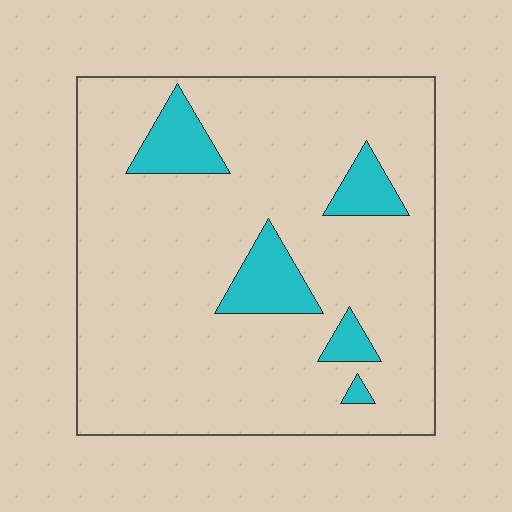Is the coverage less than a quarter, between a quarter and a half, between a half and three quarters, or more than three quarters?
Less than a quarter.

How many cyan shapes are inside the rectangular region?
5.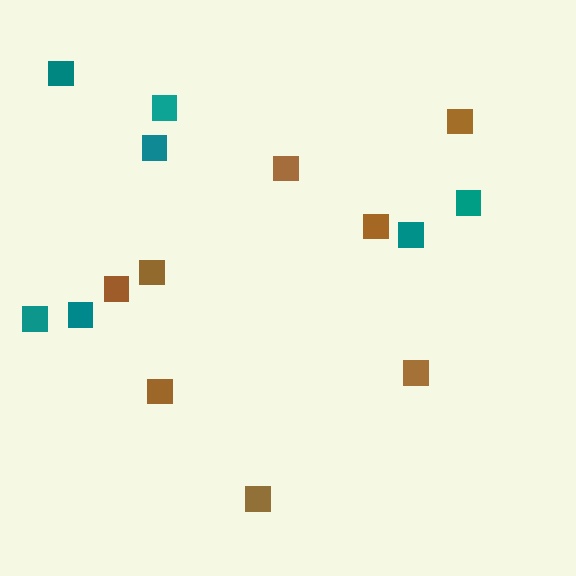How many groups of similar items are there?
There are 2 groups: one group of brown squares (8) and one group of teal squares (7).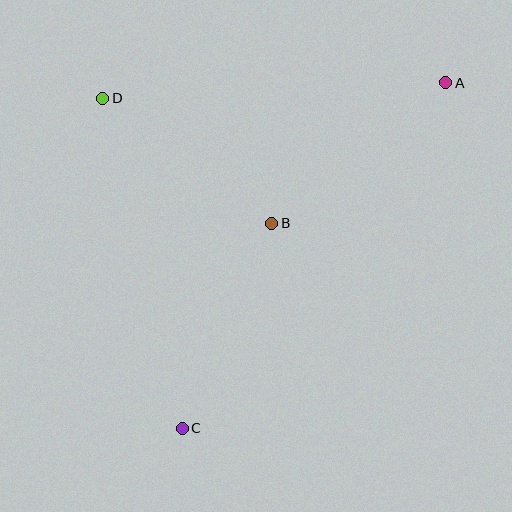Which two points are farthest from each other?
Points A and C are farthest from each other.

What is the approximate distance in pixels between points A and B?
The distance between A and B is approximately 224 pixels.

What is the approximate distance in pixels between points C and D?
The distance between C and D is approximately 339 pixels.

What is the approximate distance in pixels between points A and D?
The distance between A and D is approximately 343 pixels.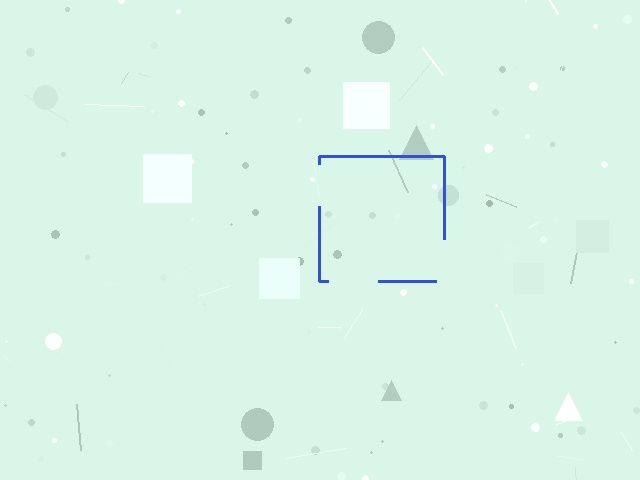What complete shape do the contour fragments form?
The contour fragments form a square.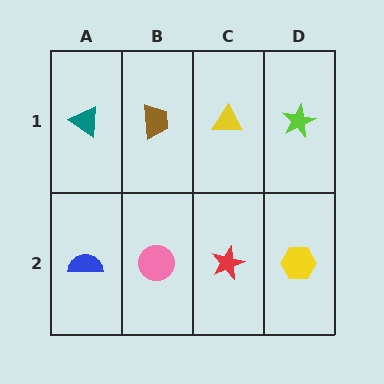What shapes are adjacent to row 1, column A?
A blue semicircle (row 2, column A), a brown trapezoid (row 1, column B).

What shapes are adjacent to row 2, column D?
A lime star (row 1, column D), a red star (row 2, column C).